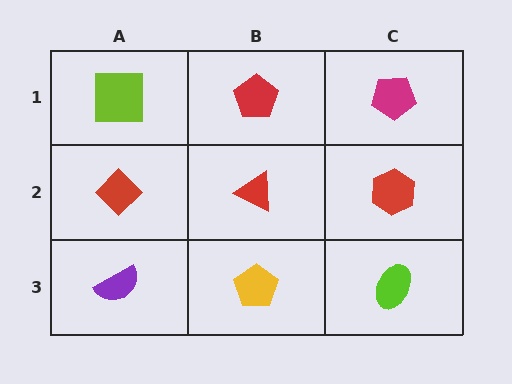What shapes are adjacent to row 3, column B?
A red triangle (row 2, column B), a purple semicircle (row 3, column A), a lime ellipse (row 3, column C).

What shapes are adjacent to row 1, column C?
A red hexagon (row 2, column C), a red pentagon (row 1, column B).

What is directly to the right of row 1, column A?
A red pentagon.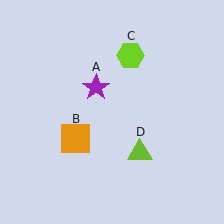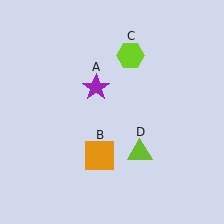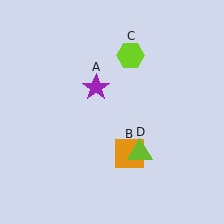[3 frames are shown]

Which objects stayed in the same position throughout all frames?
Purple star (object A) and lime hexagon (object C) and lime triangle (object D) remained stationary.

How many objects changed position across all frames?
1 object changed position: orange square (object B).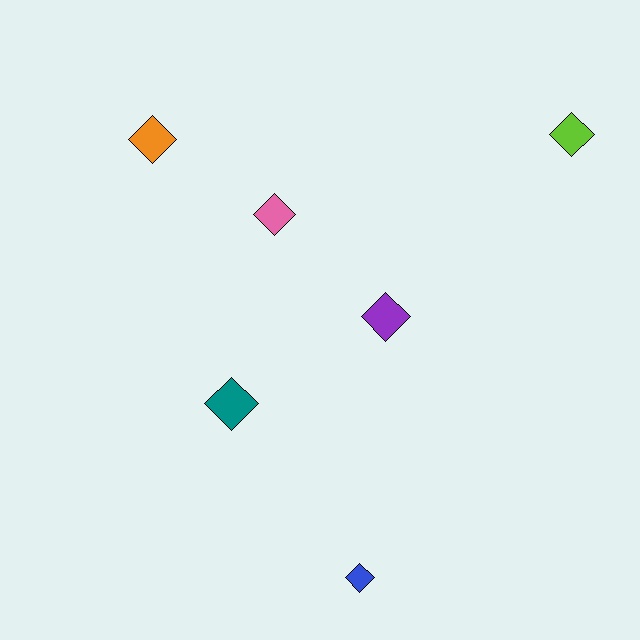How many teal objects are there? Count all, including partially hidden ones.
There is 1 teal object.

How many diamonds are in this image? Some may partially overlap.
There are 6 diamonds.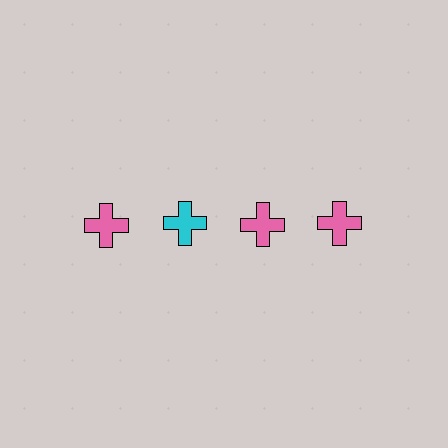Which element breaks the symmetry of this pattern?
The cyan cross in the top row, second from left column breaks the symmetry. All other shapes are pink crosses.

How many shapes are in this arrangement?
There are 4 shapes arranged in a grid pattern.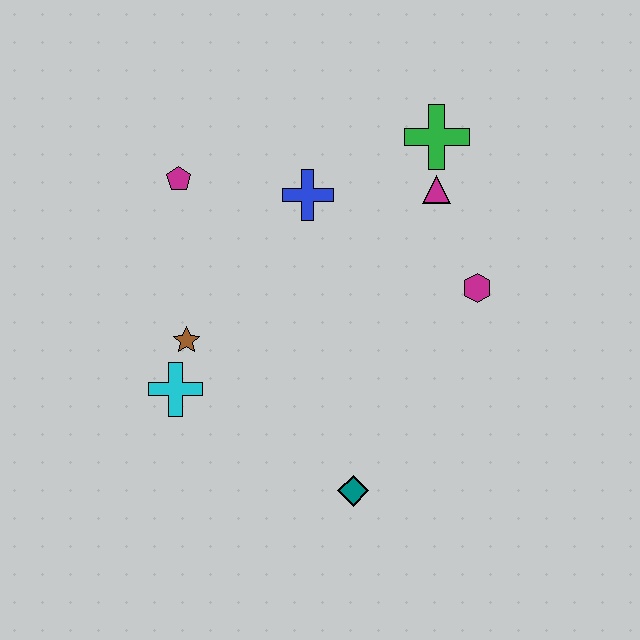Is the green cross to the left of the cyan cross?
No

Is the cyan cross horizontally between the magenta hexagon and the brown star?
No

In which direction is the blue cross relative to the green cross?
The blue cross is to the left of the green cross.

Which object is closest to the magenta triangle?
The green cross is closest to the magenta triangle.